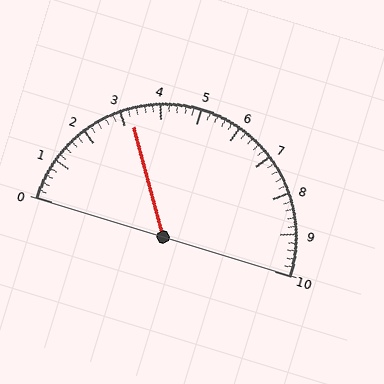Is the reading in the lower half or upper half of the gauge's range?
The reading is in the lower half of the range (0 to 10).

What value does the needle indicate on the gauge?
The needle indicates approximately 3.2.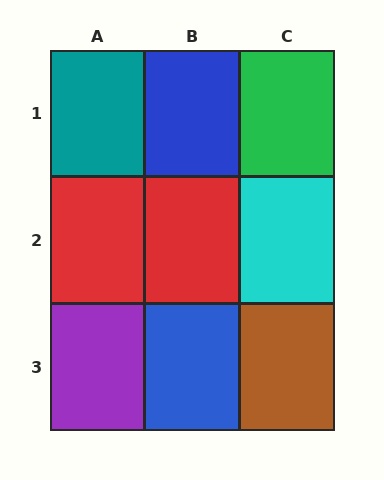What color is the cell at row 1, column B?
Blue.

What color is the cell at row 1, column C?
Green.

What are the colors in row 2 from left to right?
Red, red, cyan.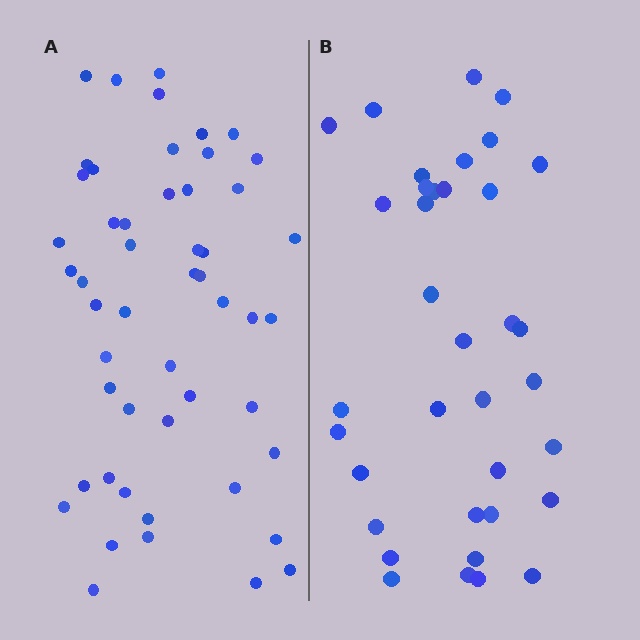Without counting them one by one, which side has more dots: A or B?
Region A (the left region) has more dots.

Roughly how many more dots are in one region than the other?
Region A has approximately 15 more dots than region B.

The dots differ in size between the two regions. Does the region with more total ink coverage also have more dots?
No. Region B has more total ink coverage because its dots are larger, but region A actually contains more individual dots. Total area can be misleading — the number of items is what matters here.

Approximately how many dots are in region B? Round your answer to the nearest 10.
About 40 dots. (The exact count is 36, which rounds to 40.)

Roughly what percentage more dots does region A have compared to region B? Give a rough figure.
About 40% more.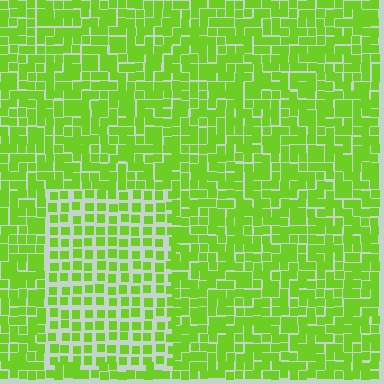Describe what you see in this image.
The image contains small lime elements arranged at two different densities. A rectangle-shaped region is visible where the elements are less densely packed than the surrounding area.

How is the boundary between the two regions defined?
The boundary is defined by a change in element density (approximately 1.7x ratio). All elements are the same color, size, and shape.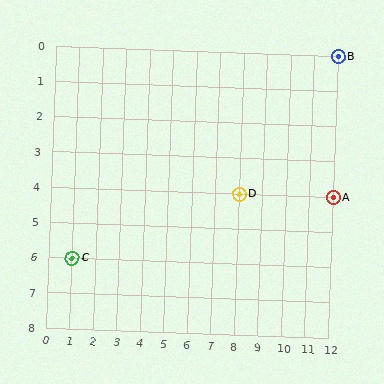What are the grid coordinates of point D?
Point D is at grid coordinates (8, 4).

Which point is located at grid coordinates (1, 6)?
Point C is at (1, 6).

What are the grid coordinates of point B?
Point B is at grid coordinates (12, 0).